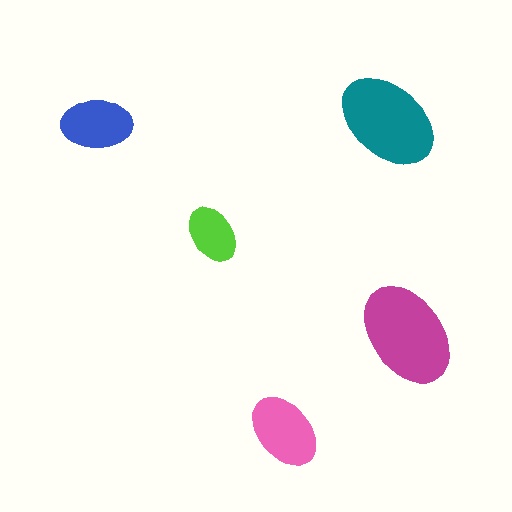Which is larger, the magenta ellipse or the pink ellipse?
The magenta one.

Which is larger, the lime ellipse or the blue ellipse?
The blue one.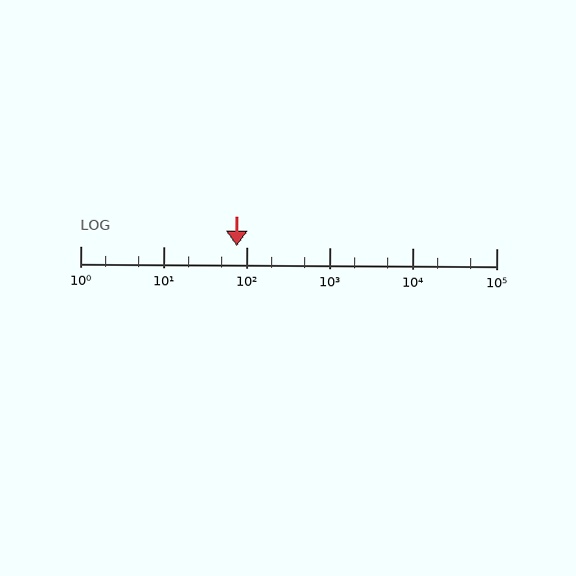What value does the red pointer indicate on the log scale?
The pointer indicates approximately 75.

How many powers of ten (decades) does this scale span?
The scale spans 5 decades, from 1 to 100000.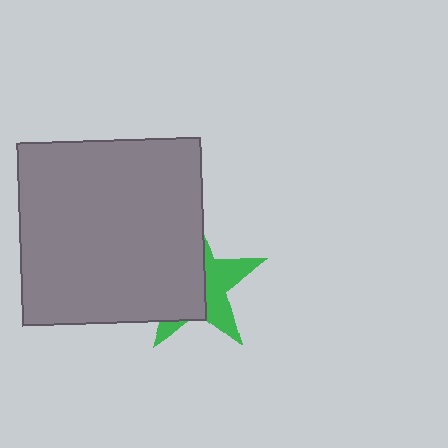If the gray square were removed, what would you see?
You would see the complete green star.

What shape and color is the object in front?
The object in front is a gray square.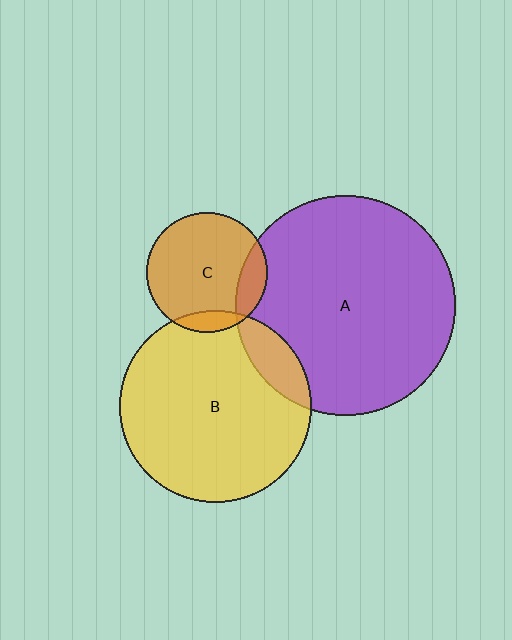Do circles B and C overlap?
Yes.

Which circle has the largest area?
Circle A (purple).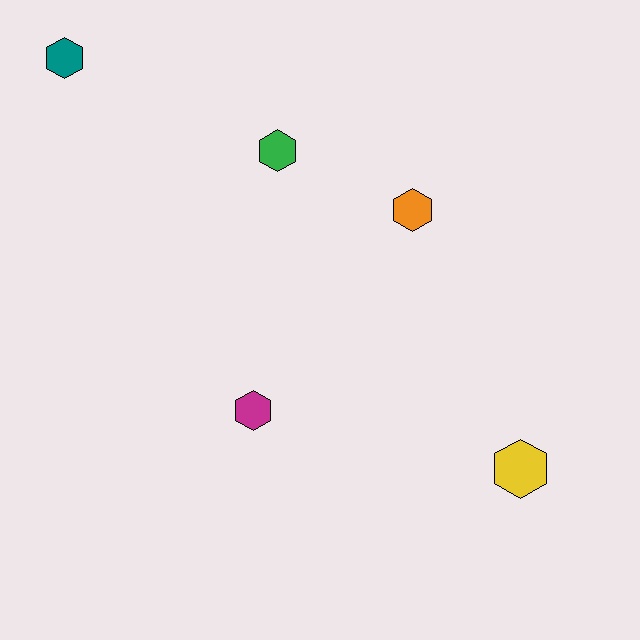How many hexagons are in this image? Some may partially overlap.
There are 5 hexagons.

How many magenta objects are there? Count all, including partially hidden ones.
There is 1 magenta object.